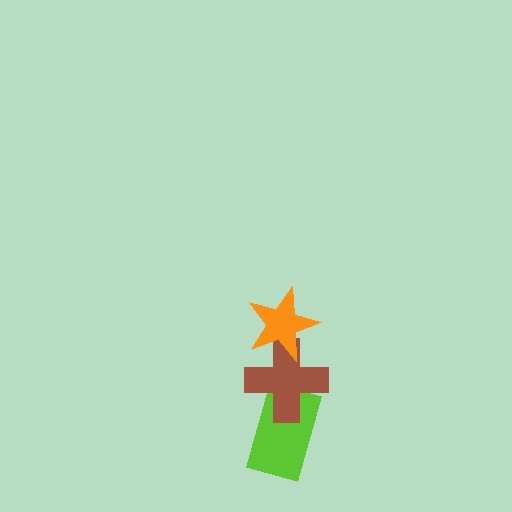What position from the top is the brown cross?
The brown cross is 2nd from the top.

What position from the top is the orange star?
The orange star is 1st from the top.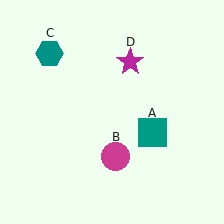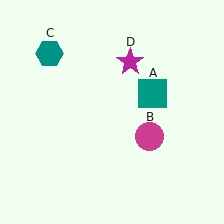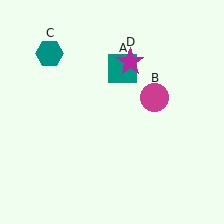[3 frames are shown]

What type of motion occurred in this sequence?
The teal square (object A), magenta circle (object B) rotated counterclockwise around the center of the scene.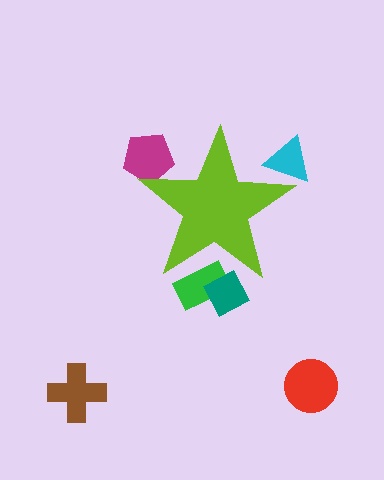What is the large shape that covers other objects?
A lime star.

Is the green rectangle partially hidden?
Yes, the green rectangle is partially hidden behind the lime star.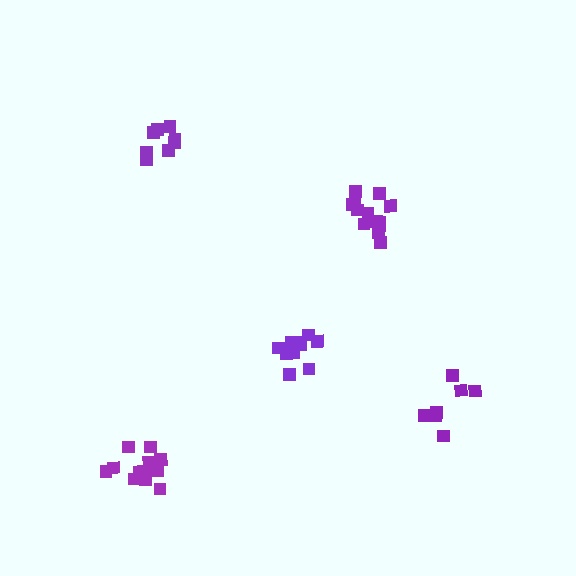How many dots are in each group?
Group 1: 13 dots, Group 2: 10 dots, Group 3: 13 dots, Group 4: 8 dots, Group 5: 7 dots (51 total).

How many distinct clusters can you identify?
There are 5 distinct clusters.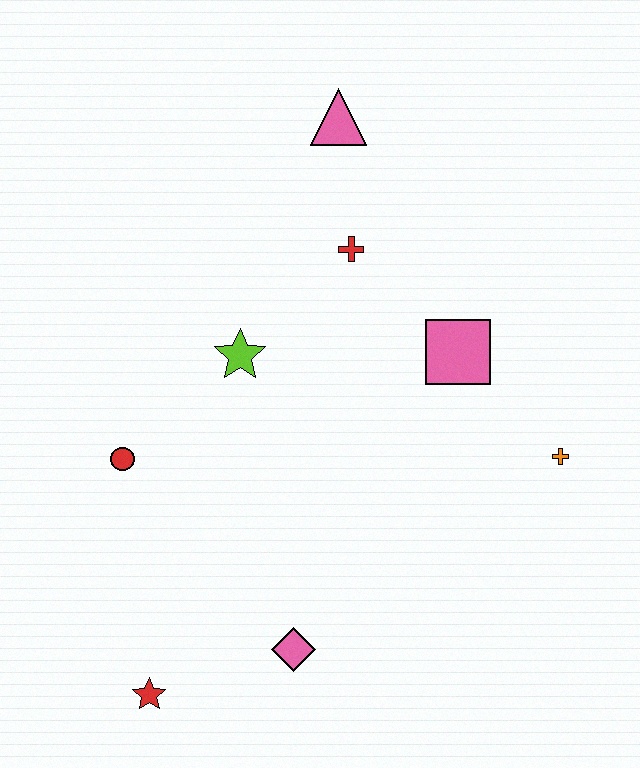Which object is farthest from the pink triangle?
The red star is farthest from the pink triangle.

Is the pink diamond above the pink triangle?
No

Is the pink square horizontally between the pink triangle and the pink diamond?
No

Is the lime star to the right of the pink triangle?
No